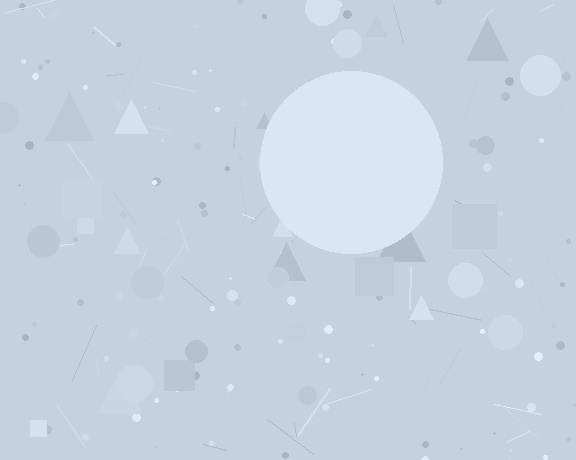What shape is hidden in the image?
A circle is hidden in the image.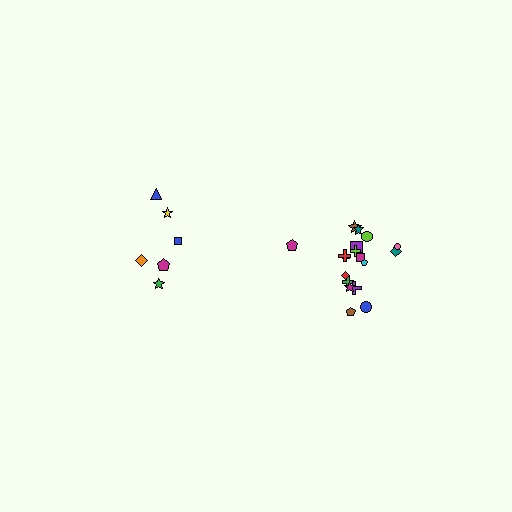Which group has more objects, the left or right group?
The right group.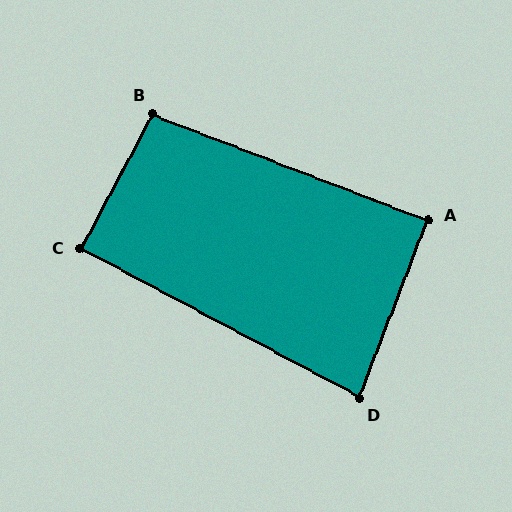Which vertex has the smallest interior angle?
D, at approximately 83 degrees.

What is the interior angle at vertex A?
Approximately 90 degrees (approximately right).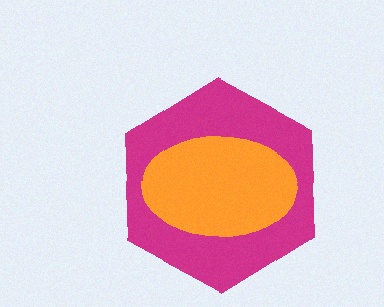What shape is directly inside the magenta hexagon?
The orange ellipse.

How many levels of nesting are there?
2.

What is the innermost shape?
The orange ellipse.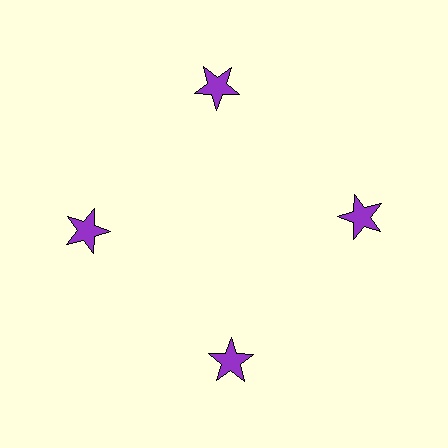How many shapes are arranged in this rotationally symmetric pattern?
There are 4 shapes, arranged in 4 groups of 1.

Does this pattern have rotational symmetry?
Yes, this pattern has 4-fold rotational symmetry. It looks the same after rotating 90 degrees around the center.